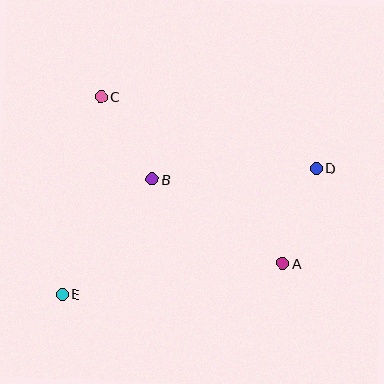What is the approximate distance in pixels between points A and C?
The distance between A and C is approximately 247 pixels.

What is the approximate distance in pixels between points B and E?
The distance between B and E is approximately 146 pixels.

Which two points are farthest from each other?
Points D and E are farthest from each other.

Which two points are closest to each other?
Points B and C are closest to each other.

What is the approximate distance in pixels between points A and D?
The distance between A and D is approximately 101 pixels.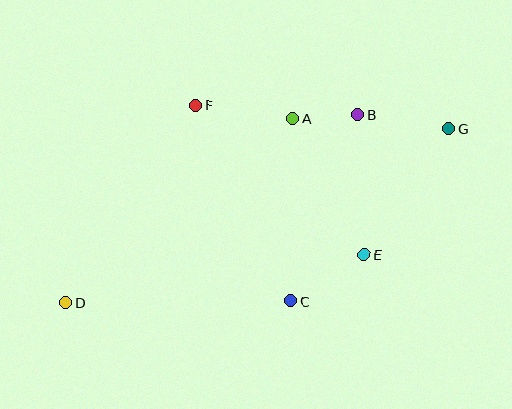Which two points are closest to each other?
Points A and B are closest to each other.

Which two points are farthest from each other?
Points D and G are farthest from each other.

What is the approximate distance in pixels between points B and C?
The distance between B and C is approximately 198 pixels.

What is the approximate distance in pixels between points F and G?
The distance between F and G is approximately 254 pixels.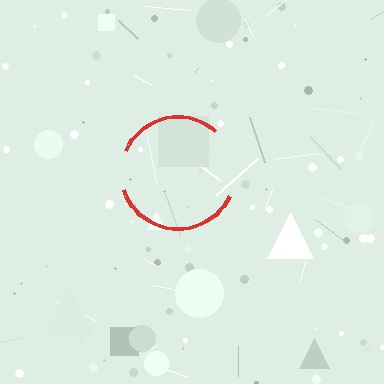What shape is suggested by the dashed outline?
The dashed outline suggests a circle.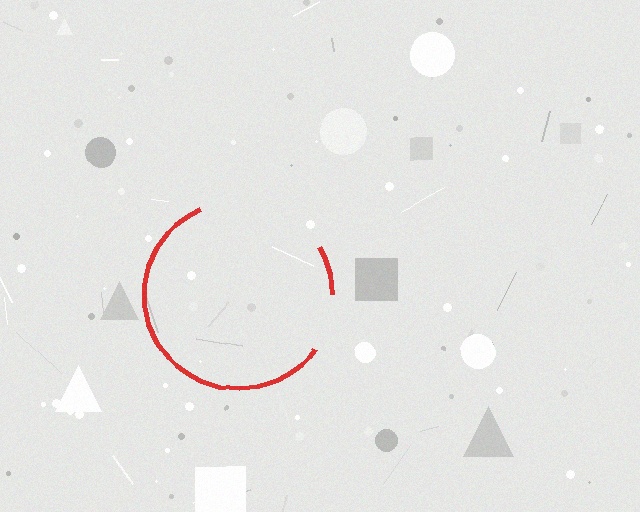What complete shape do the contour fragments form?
The contour fragments form a circle.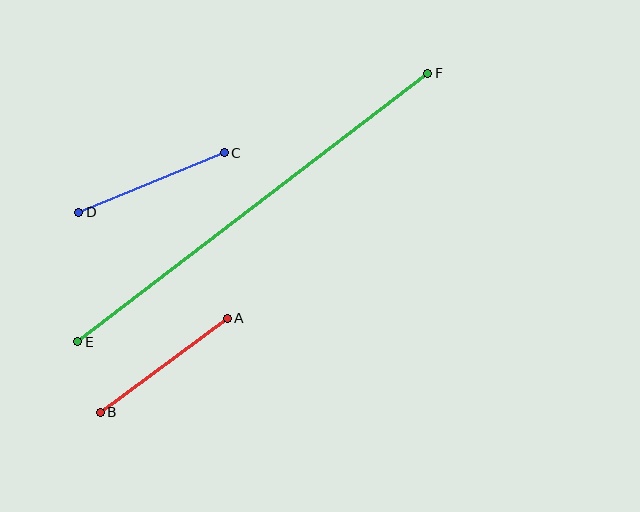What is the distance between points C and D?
The distance is approximately 158 pixels.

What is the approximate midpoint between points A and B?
The midpoint is at approximately (164, 365) pixels.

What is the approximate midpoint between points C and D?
The midpoint is at approximately (152, 183) pixels.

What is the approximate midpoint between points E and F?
The midpoint is at approximately (253, 208) pixels.